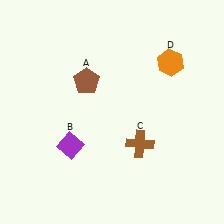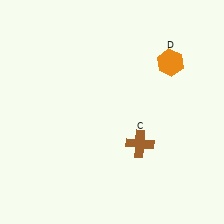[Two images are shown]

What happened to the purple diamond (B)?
The purple diamond (B) was removed in Image 2. It was in the bottom-left area of Image 1.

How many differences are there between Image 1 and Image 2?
There are 2 differences between the two images.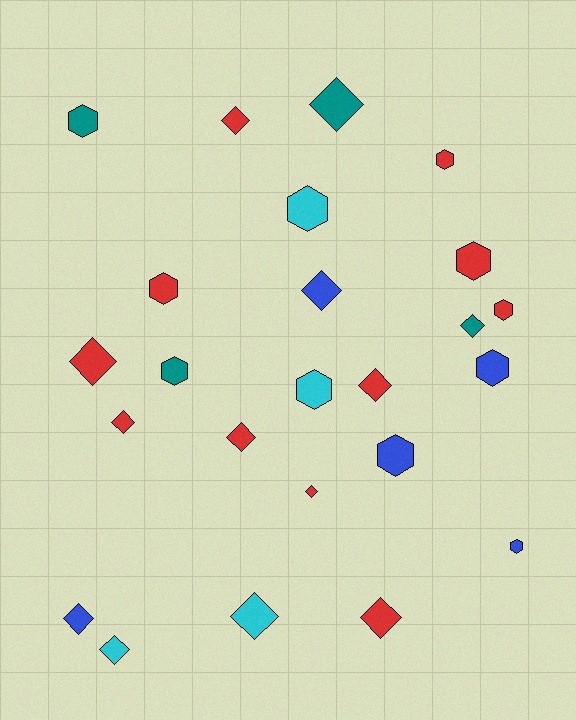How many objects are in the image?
There are 24 objects.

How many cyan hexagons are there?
There are 2 cyan hexagons.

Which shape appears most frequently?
Diamond, with 13 objects.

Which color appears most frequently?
Red, with 11 objects.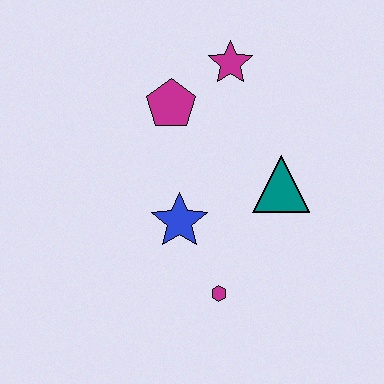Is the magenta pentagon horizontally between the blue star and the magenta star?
No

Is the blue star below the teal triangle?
Yes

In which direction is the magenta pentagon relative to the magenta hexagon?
The magenta pentagon is above the magenta hexagon.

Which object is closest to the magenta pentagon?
The magenta star is closest to the magenta pentagon.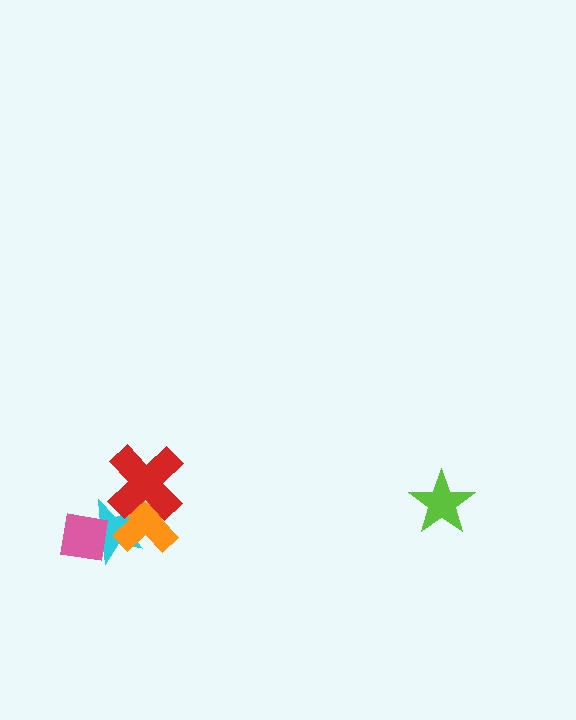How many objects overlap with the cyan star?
3 objects overlap with the cyan star.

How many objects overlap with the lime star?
0 objects overlap with the lime star.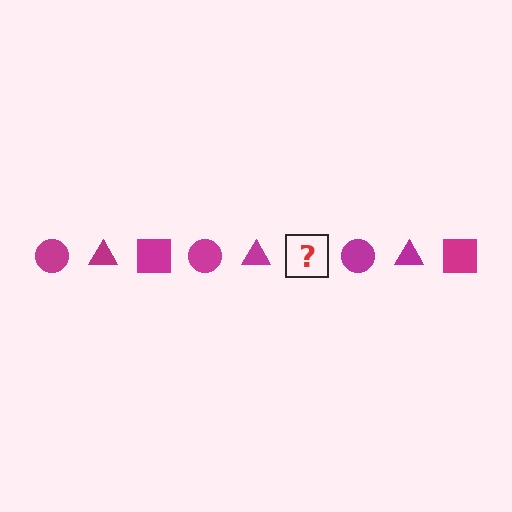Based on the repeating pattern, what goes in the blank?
The blank should be a magenta square.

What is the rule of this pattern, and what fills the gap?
The rule is that the pattern cycles through circle, triangle, square shapes in magenta. The gap should be filled with a magenta square.